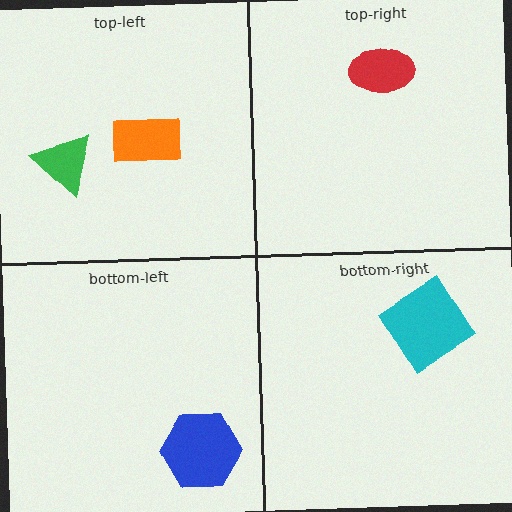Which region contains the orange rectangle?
The top-left region.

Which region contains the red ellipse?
The top-right region.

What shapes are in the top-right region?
The red ellipse.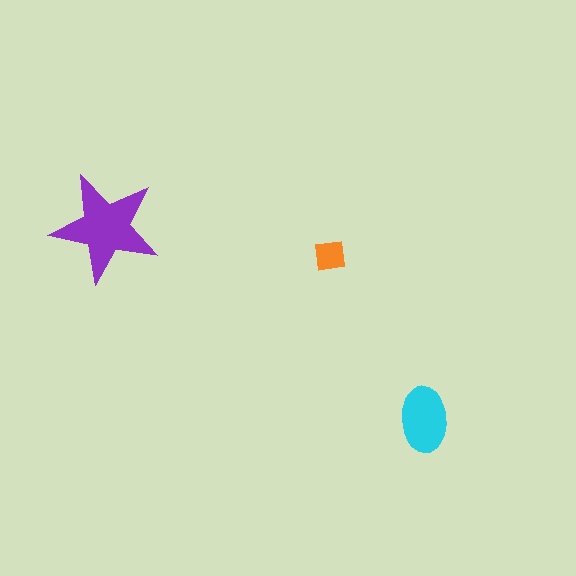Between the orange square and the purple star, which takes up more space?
The purple star.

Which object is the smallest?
The orange square.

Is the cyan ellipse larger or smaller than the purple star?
Smaller.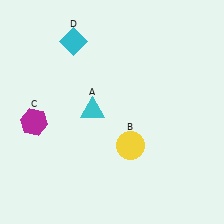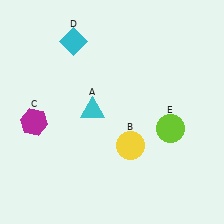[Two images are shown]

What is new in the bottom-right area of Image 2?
A lime circle (E) was added in the bottom-right area of Image 2.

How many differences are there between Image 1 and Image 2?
There is 1 difference between the two images.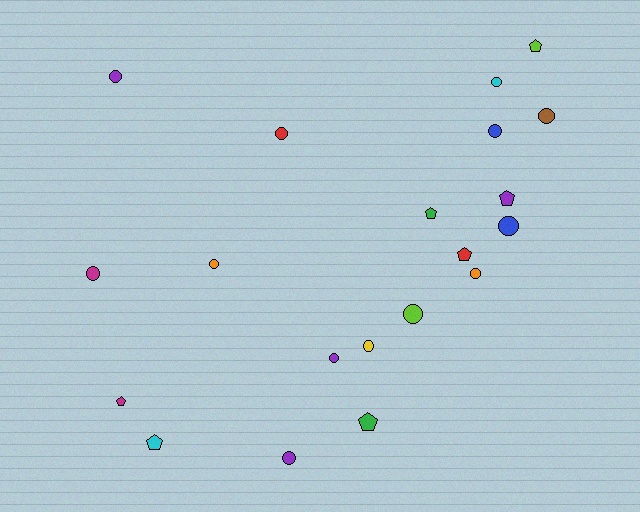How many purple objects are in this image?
There are 4 purple objects.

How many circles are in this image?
There are 13 circles.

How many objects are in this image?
There are 20 objects.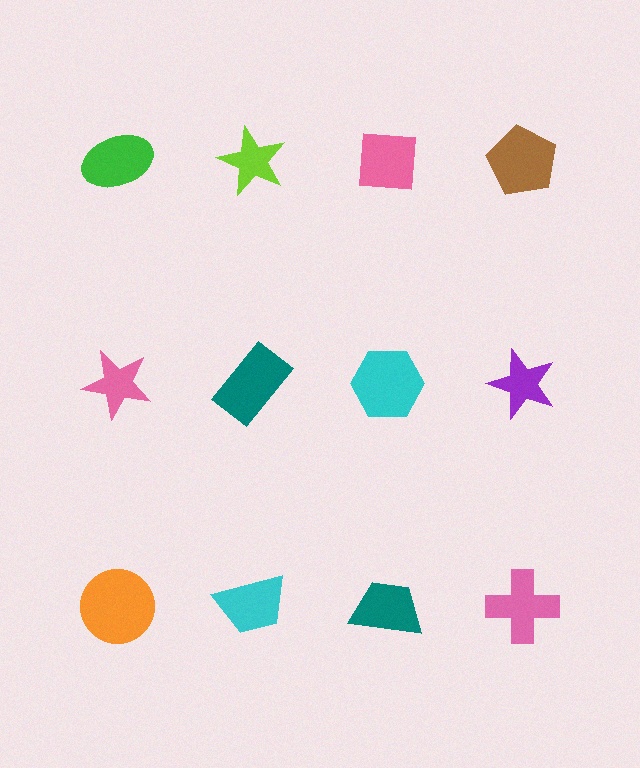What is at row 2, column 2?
A teal rectangle.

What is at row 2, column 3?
A cyan hexagon.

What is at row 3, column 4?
A pink cross.